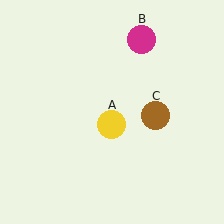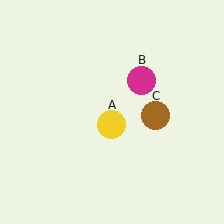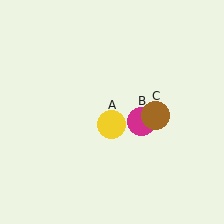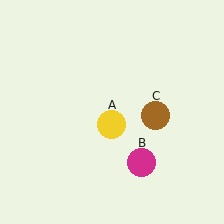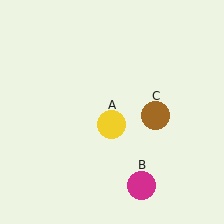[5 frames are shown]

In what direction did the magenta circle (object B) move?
The magenta circle (object B) moved down.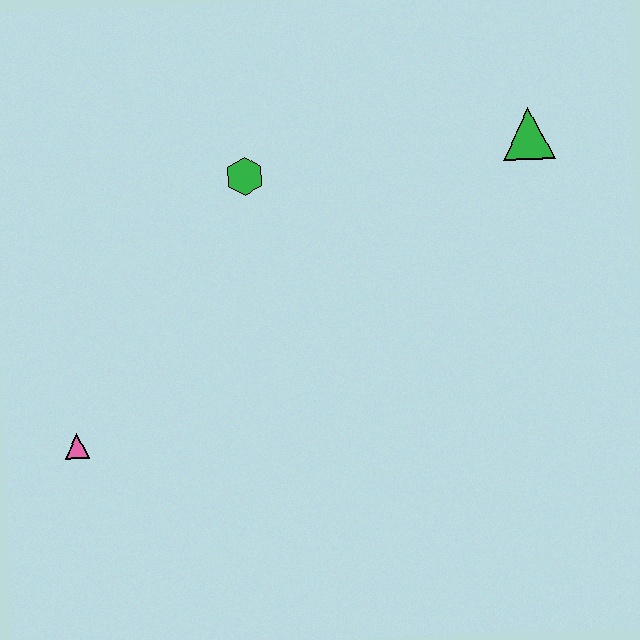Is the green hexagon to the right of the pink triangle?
Yes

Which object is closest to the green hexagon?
The green triangle is closest to the green hexagon.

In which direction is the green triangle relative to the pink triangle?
The green triangle is to the right of the pink triangle.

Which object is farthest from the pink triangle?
The green triangle is farthest from the pink triangle.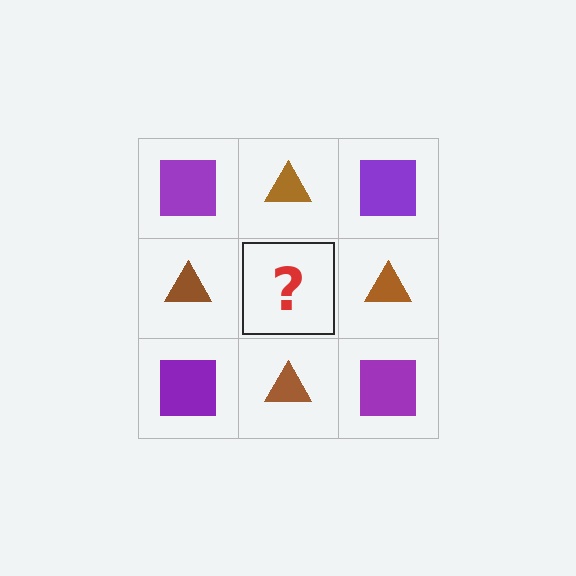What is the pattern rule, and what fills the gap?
The rule is that it alternates purple square and brown triangle in a checkerboard pattern. The gap should be filled with a purple square.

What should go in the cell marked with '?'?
The missing cell should contain a purple square.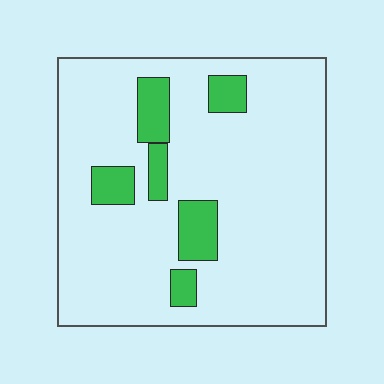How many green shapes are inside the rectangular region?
6.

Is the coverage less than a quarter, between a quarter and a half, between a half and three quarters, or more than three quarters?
Less than a quarter.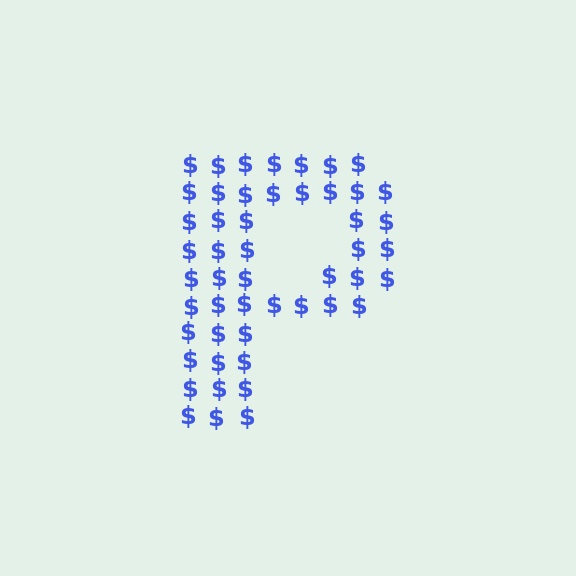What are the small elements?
The small elements are dollar signs.